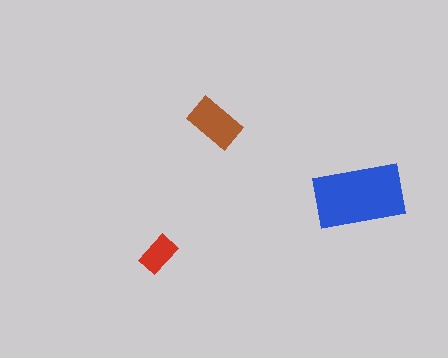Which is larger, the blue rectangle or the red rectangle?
The blue one.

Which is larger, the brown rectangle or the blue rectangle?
The blue one.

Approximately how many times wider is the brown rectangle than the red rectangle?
About 1.5 times wider.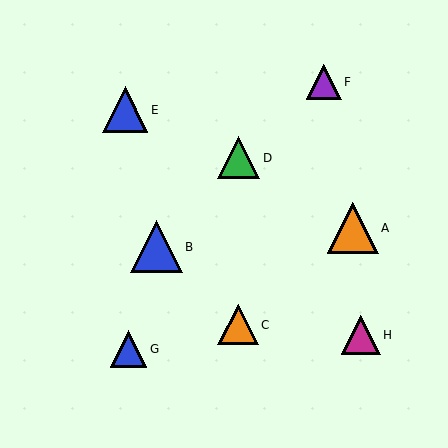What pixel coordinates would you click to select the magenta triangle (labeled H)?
Click at (361, 335) to select the magenta triangle H.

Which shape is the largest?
The blue triangle (labeled B) is the largest.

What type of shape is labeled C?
Shape C is an orange triangle.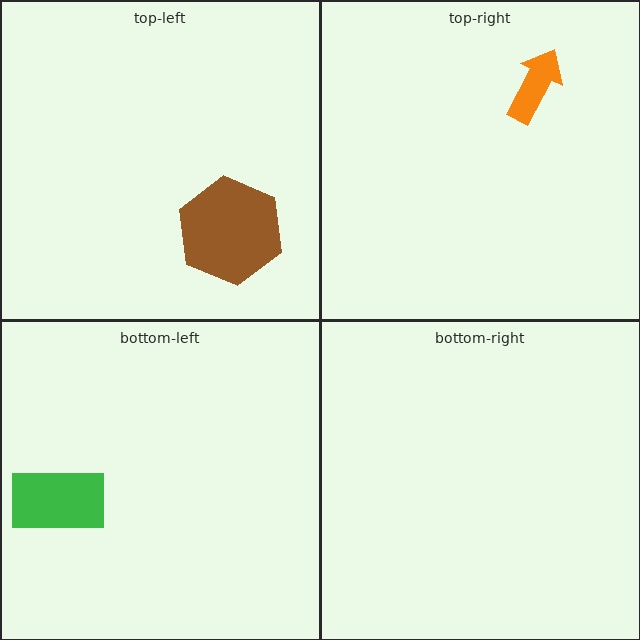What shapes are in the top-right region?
The orange arrow.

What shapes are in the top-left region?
The brown hexagon.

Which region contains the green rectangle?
The bottom-left region.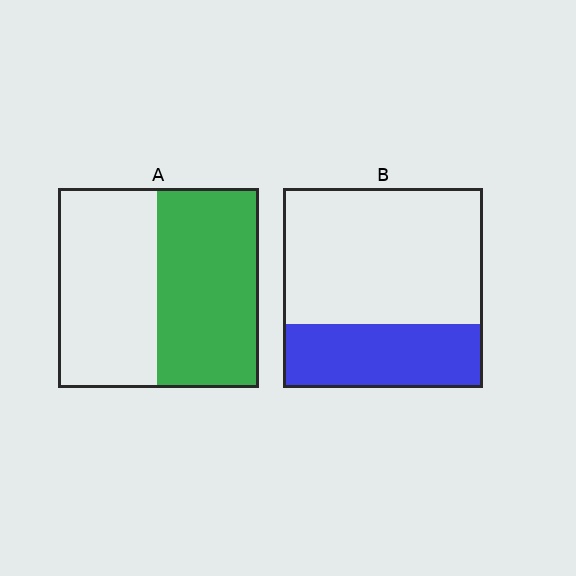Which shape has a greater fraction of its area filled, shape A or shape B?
Shape A.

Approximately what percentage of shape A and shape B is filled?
A is approximately 50% and B is approximately 30%.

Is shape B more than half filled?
No.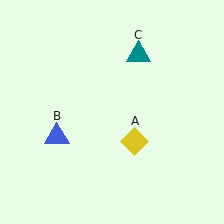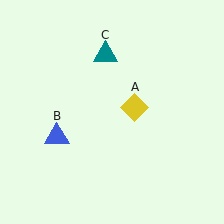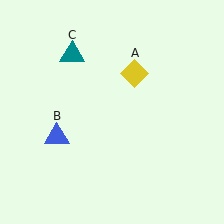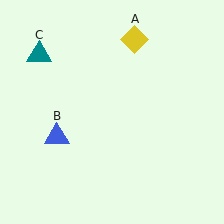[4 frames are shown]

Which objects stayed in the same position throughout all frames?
Blue triangle (object B) remained stationary.